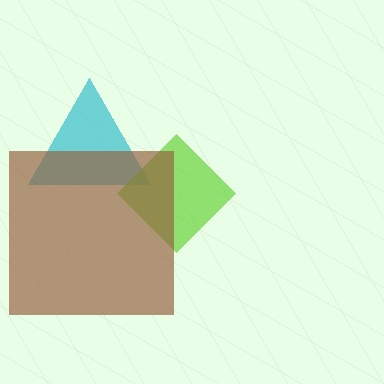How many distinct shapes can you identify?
There are 3 distinct shapes: a cyan triangle, a lime diamond, a brown square.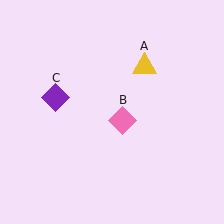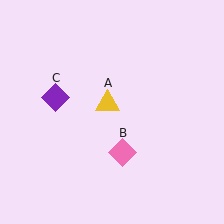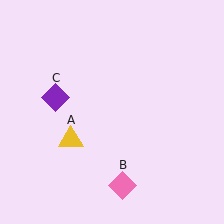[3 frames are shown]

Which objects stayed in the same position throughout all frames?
Purple diamond (object C) remained stationary.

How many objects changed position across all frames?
2 objects changed position: yellow triangle (object A), pink diamond (object B).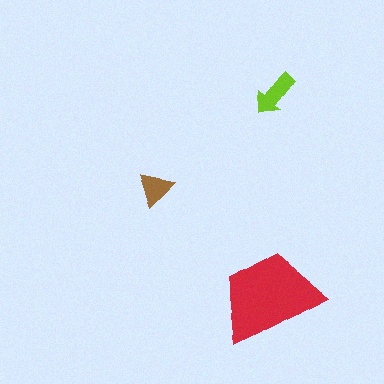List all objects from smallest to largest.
The brown triangle, the lime arrow, the red trapezoid.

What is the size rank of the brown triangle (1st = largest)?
3rd.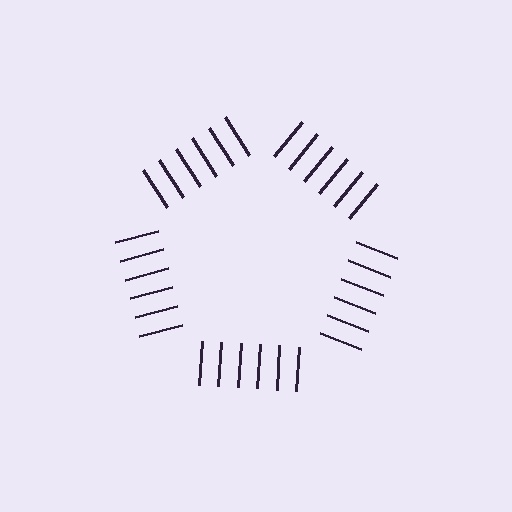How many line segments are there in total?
30 — 6 along each of the 5 edges.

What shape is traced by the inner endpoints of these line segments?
An illusory pentagon — the line segments terminate on its edges but no continuous stroke is drawn.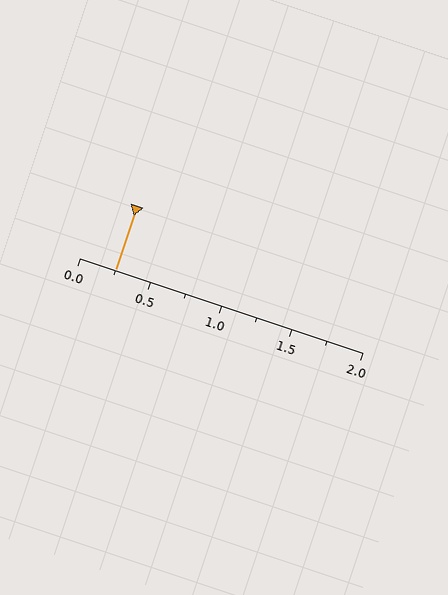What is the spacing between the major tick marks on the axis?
The major ticks are spaced 0.5 apart.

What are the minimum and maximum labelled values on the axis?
The axis runs from 0.0 to 2.0.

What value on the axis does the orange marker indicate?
The marker indicates approximately 0.25.